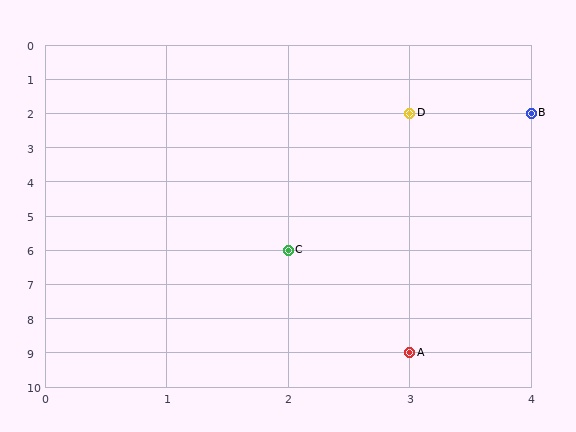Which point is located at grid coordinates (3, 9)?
Point A is at (3, 9).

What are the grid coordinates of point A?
Point A is at grid coordinates (3, 9).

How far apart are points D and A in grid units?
Points D and A are 7 rows apart.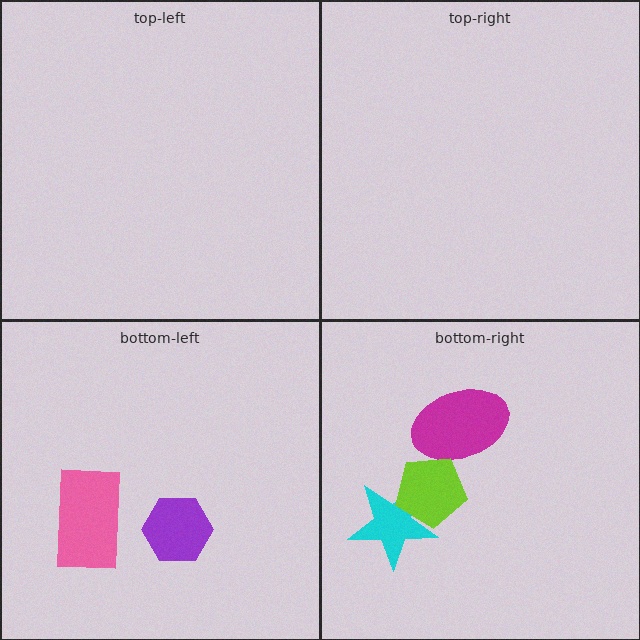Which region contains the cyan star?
The bottom-right region.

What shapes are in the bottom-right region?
The cyan star, the magenta ellipse, the lime pentagon.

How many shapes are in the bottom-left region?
2.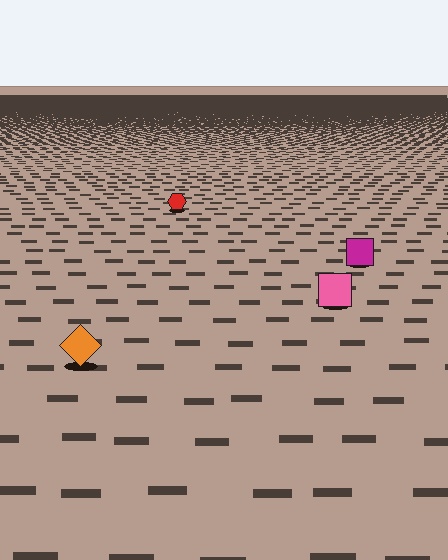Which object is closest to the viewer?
The orange diamond is closest. The texture marks near it are larger and more spread out.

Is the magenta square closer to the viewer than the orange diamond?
No. The orange diamond is closer — you can tell from the texture gradient: the ground texture is coarser near it.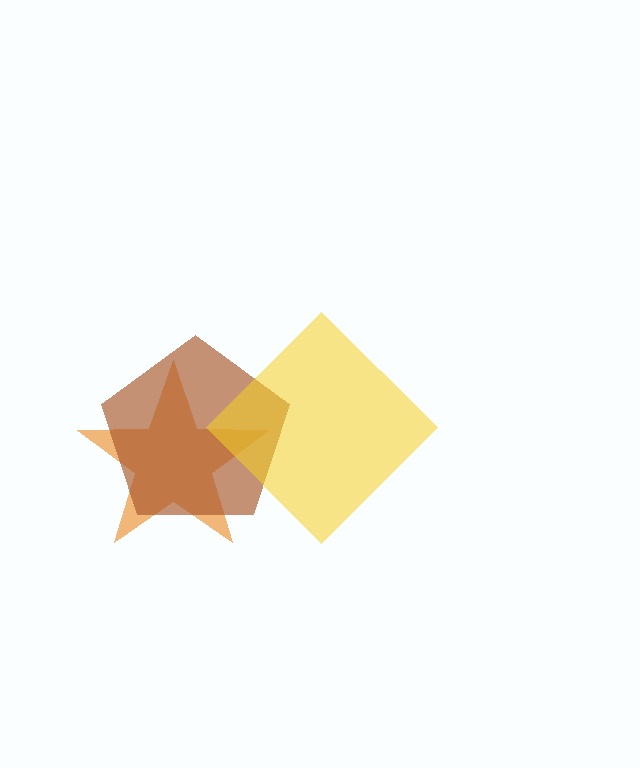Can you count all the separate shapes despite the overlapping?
Yes, there are 3 separate shapes.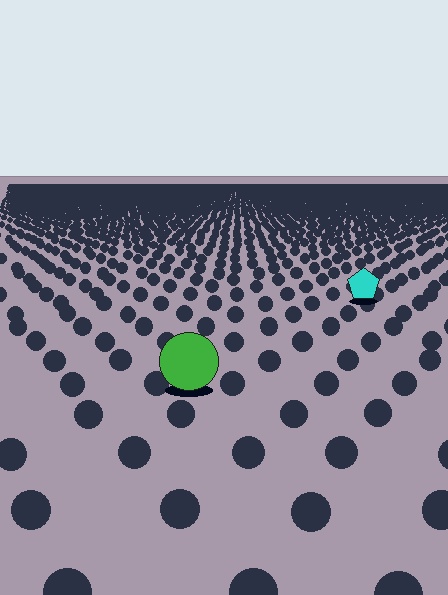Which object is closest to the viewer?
The green circle is closest. The texture marks near it are larger and more spread out.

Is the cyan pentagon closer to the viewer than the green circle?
No. The green circle is closer — you can tell from the texture gradient: the ground texture is coarser near it.